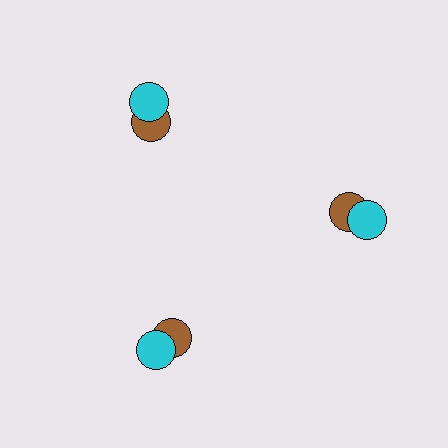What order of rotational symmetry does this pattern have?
This pattern has 3-fold rotational symmetry.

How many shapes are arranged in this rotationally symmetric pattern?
There are 6 shapes, arranged in 3 groups of 2.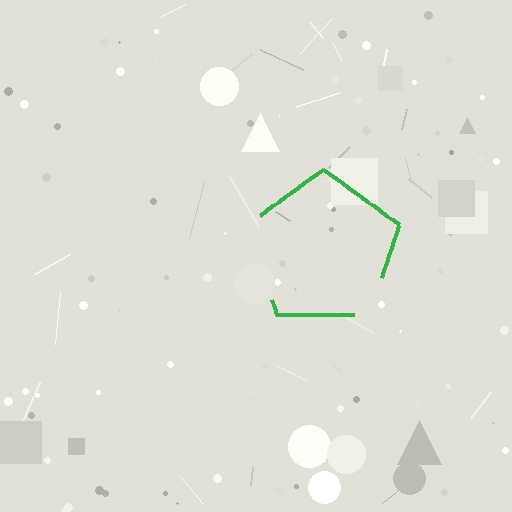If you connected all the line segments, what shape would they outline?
They would outline a pentagon.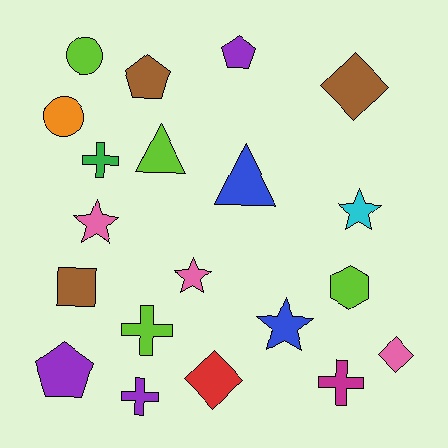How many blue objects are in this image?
There are 2 blue objects.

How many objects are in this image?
There are 20 objects.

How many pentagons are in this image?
There are 3 pentagons.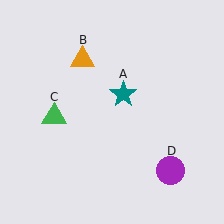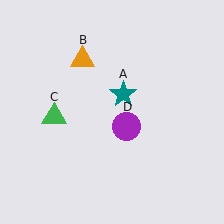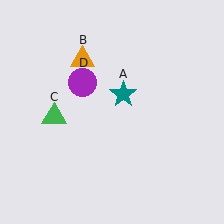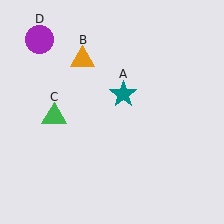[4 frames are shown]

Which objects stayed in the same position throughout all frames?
Teal star (object A) and orange triangle (object B) and green triangle (object C) remained stationary.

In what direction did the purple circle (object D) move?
The purple circle (object D) moved up and to the left.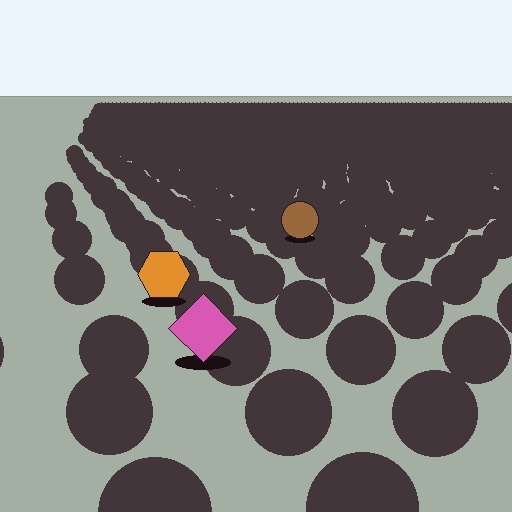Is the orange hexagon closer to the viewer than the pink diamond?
No. The pink diamond is closer — you can tell from the texture gradient: the ground texture is coarser near it.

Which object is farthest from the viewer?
The brown circle is farthest from the viewer. It appears smaller and the ground texture around it is denser.